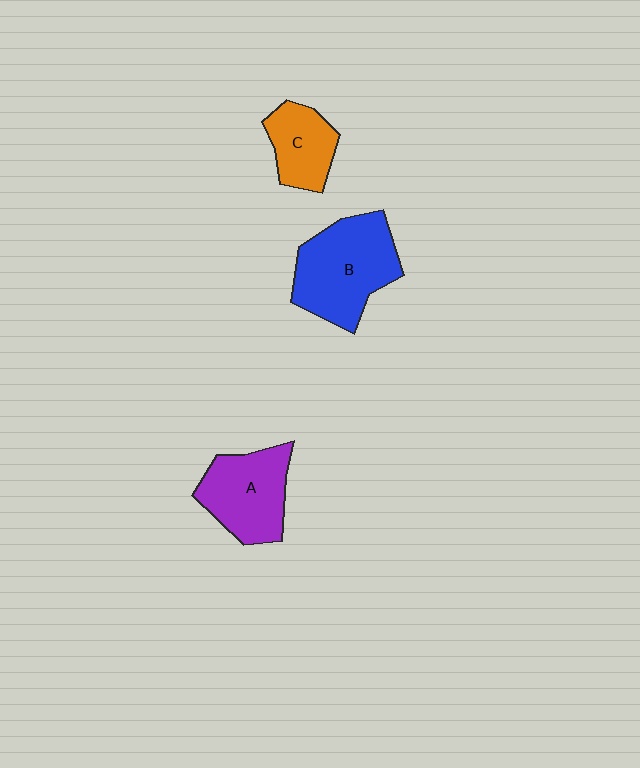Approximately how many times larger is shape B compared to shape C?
Approximately 1.8 times.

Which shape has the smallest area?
Shape C (orange).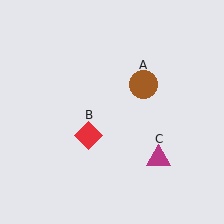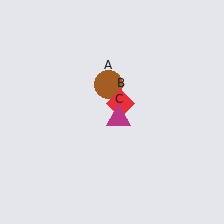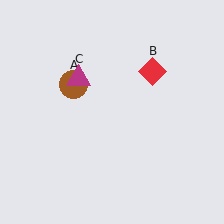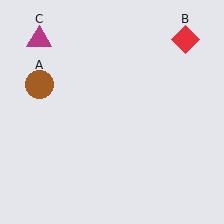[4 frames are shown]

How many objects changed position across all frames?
3 objects changed position: brown circle (object A), red diamond (object B), magenta triangle (object C).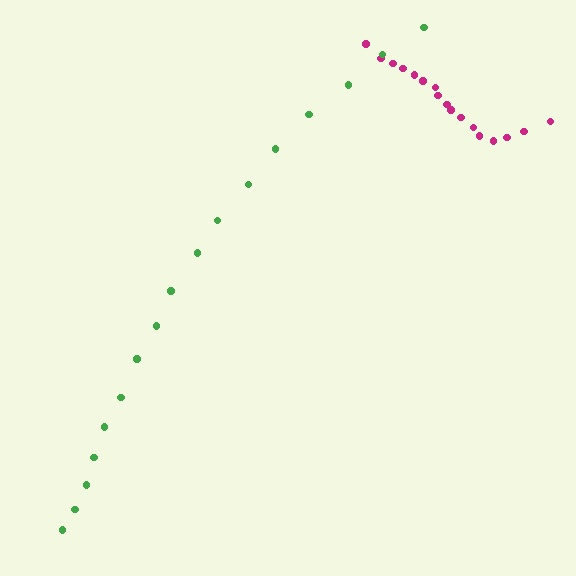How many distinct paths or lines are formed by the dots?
There are 2 distinct paths.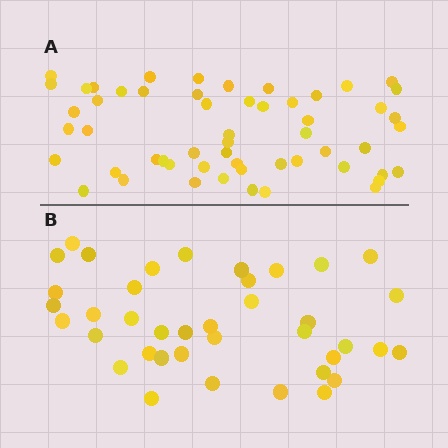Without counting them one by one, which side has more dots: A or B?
Region A (the top region) has more dots.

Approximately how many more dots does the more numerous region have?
Region A has approximately 15 more dots than region B.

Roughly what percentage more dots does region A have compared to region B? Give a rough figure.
About 40% more.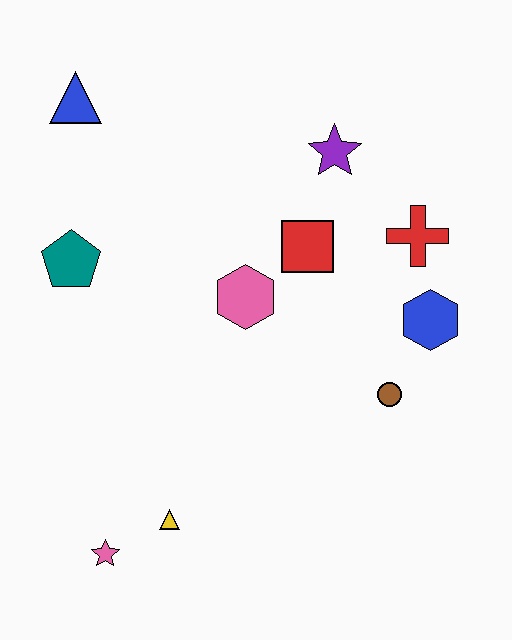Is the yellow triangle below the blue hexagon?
Yes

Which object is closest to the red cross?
The blue hexagon is closest to the red cross.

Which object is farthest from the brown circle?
The blue triangle is farthest from the brown circle.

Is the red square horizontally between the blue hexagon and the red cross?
No